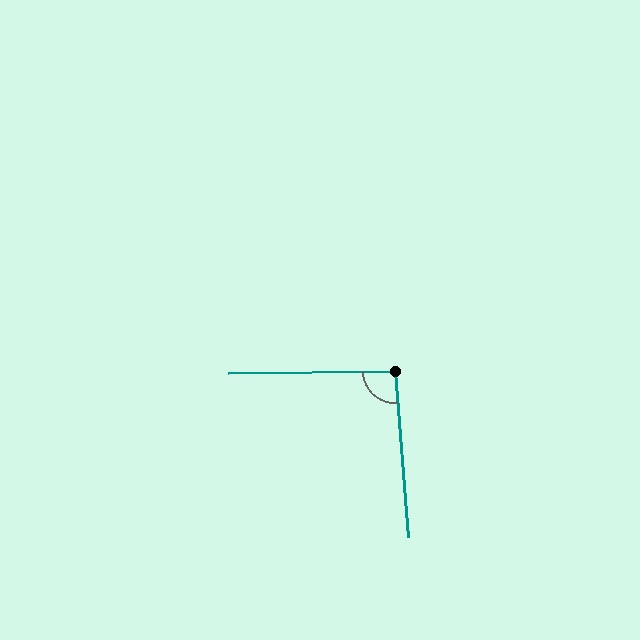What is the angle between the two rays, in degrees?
Approximately 94 degrees.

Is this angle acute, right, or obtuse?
It is approximately a right angle.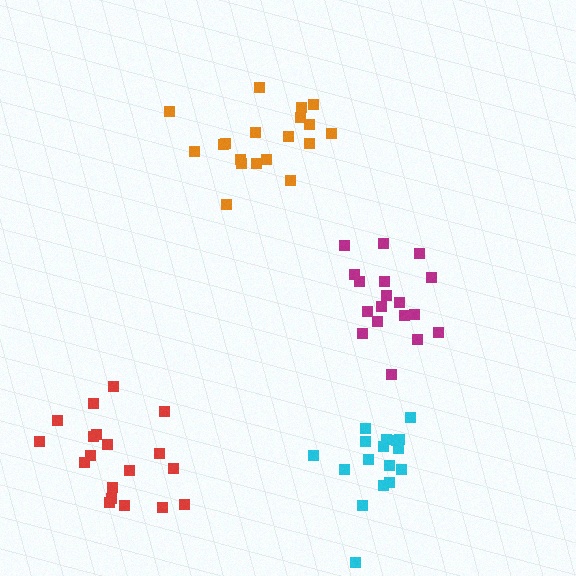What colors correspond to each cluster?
The clusters are colored: orange, cyan, red, magenta.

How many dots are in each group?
Group 1: 19 dots, Group 2: 17 dots, Group 3: 19 dots, Group 4: 18 dots (73 total).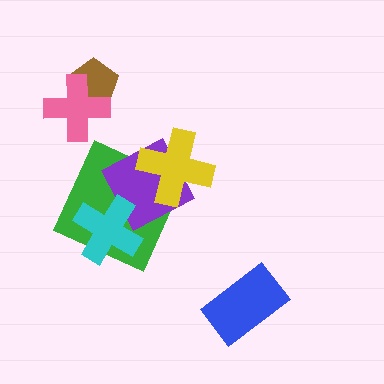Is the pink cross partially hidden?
No, no other shape covers it.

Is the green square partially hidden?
Yes, it is partially covered by another shape.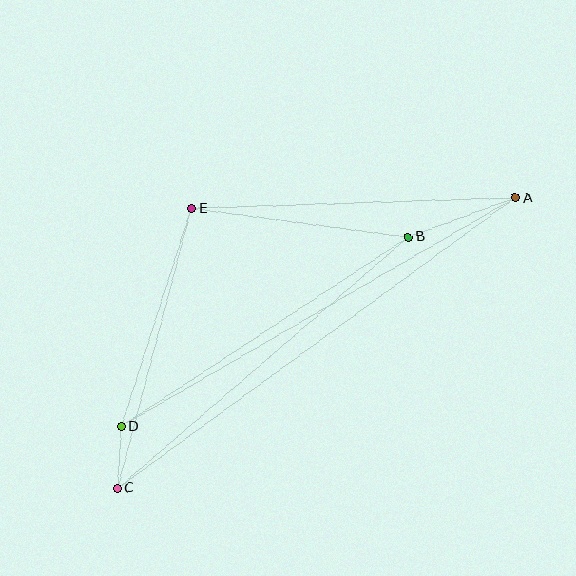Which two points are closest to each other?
Points C and D are closest to each other.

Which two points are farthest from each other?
Points A and C are farthest from each other.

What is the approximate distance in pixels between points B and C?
The distance between B and C is approximately 384 pixels.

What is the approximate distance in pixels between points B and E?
The distance between B and E is approximately 218 pixels.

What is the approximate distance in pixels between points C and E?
The distance between C and E is approximately 289 pixels.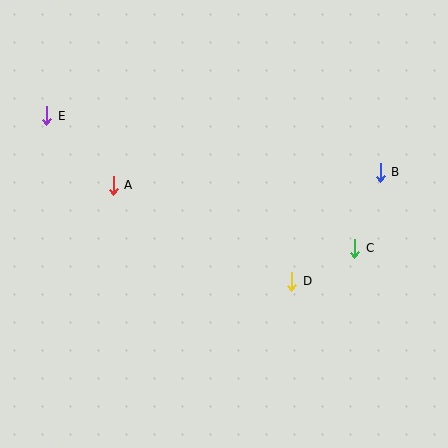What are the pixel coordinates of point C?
Point C is at (355, 248).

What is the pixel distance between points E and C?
The distance between E and C is 335 pixels.